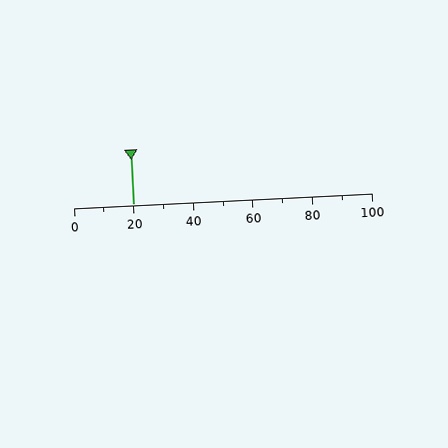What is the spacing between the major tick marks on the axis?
The major ticks are spaced 20 apart.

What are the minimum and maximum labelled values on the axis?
The axis runs from 0 to 100.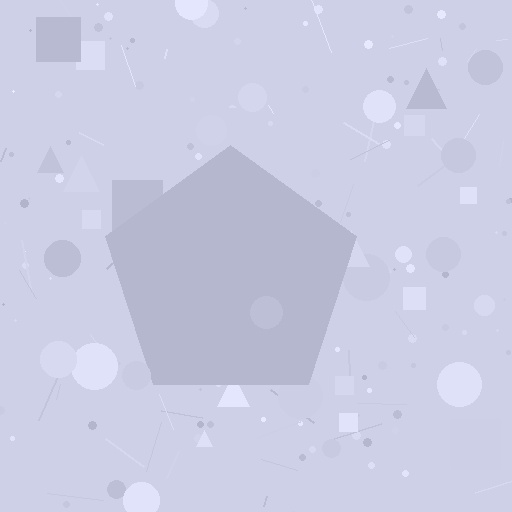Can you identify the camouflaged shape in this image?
The camouflaged shape is a pentagon.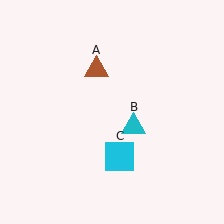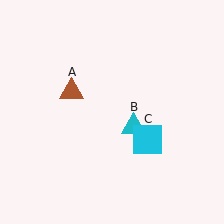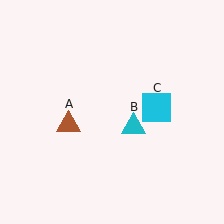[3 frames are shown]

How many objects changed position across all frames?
2 objects changed position: brown triangle (object A), cyan square (object C).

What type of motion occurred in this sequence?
The brown triangle (object A), cyan square (object C) rotated counterclockwise around the center of the scene.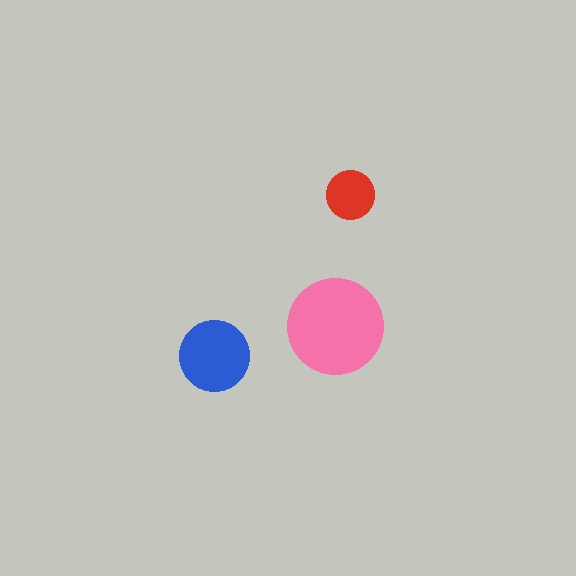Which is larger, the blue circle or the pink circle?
The pink one.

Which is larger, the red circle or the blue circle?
The blue one.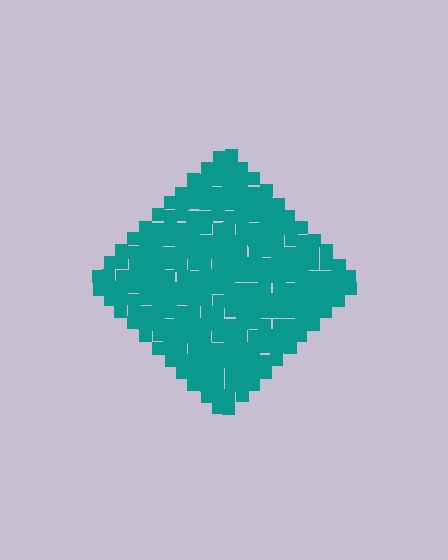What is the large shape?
The large shape is a diamond.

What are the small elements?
The small elements are squares.